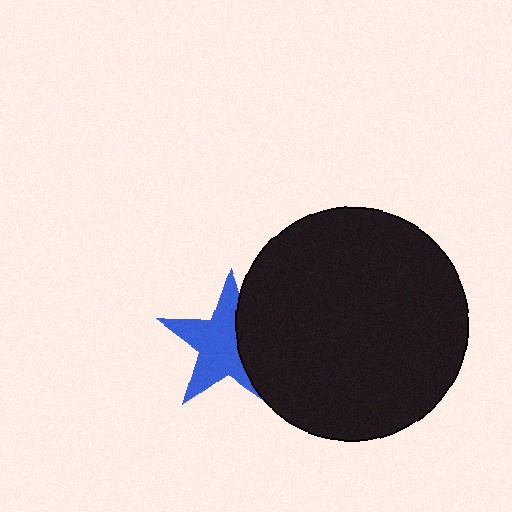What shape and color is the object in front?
The object in front is a black circle.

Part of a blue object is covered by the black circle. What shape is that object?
It is a star.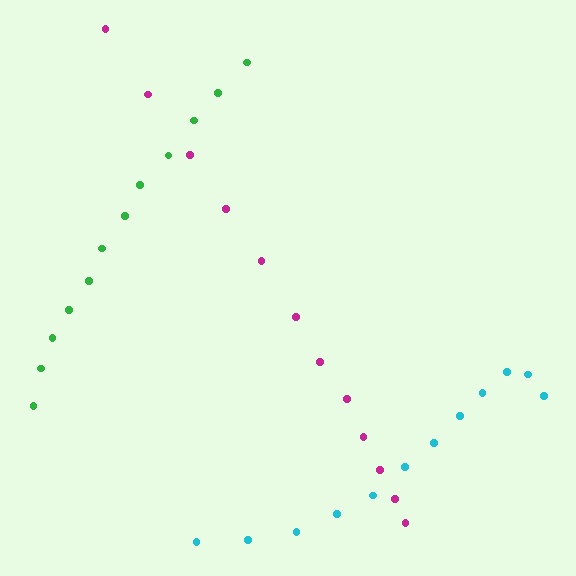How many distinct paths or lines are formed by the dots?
There are 3 distinct paths.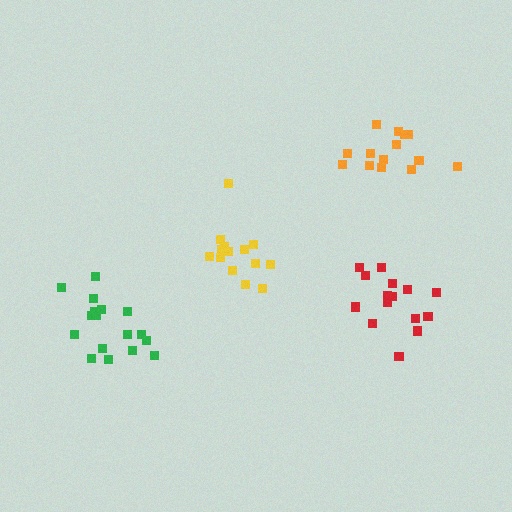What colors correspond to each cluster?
The clusters are colored: red, yellow, orange, green.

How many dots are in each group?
Group 1: 15 dots, Group 2: 14 dots, Group 3: 14 dots, Group 4: 17 dots (60 total).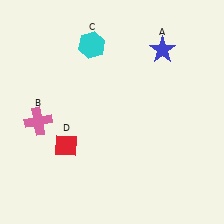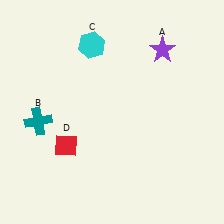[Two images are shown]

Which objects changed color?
A changed from blue to purple. B changed from pink to teal.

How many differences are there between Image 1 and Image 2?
There are 2 differences between the two images.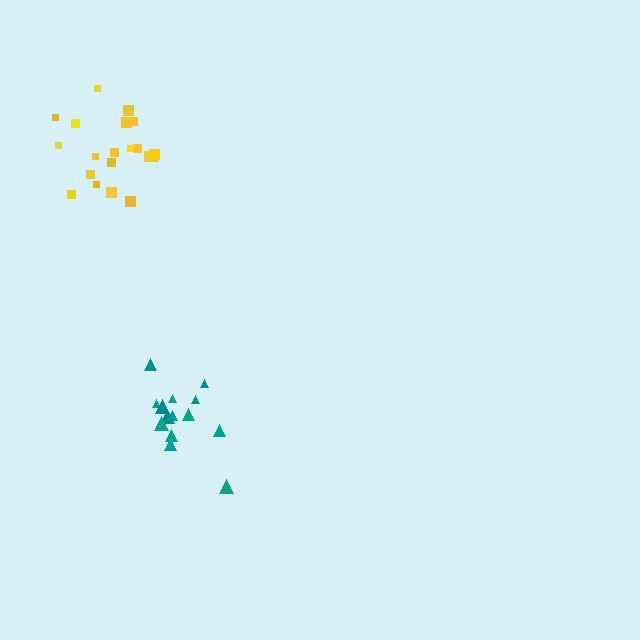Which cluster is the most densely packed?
Teal.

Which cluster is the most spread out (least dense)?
Yellow.